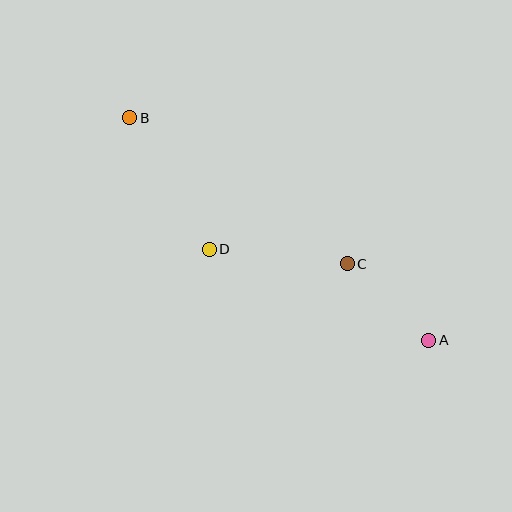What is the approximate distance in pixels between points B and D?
The distance between B and D is approximately 153 pixels.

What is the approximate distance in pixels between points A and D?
The distance between A and D is approximately 238 pixels.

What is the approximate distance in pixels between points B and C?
The distance between B and C is approximately 262 pixels.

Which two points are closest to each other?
Points A and C are closest to each other.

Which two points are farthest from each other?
Points A and B are farthest from each other.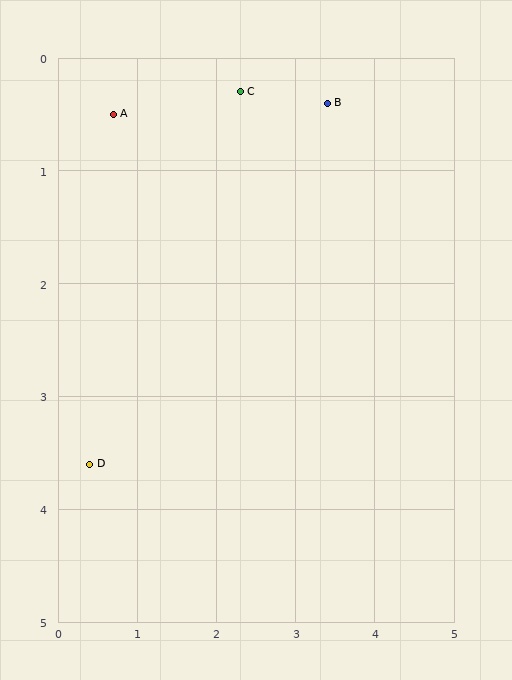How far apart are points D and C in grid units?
Points D and C are about 3.8 grid units apart.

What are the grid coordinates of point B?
Point B is at approximately (3.4, 0.4).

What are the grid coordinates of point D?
Point D is at approximately (0.4, 3.6).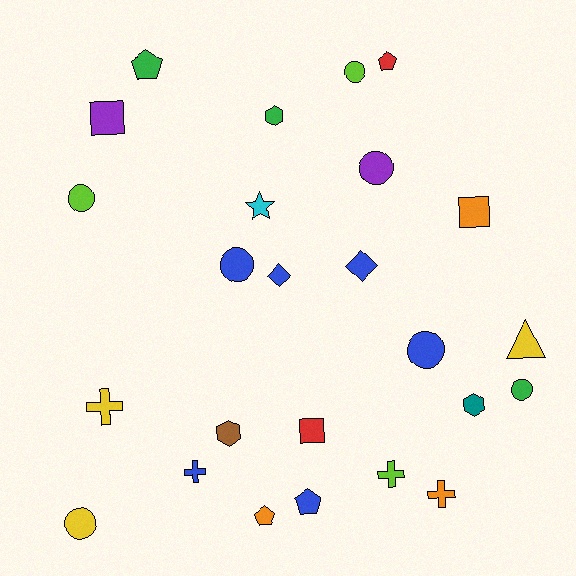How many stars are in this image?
There is 1 star.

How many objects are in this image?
There are 25 objects.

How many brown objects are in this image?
There is 1 brown object.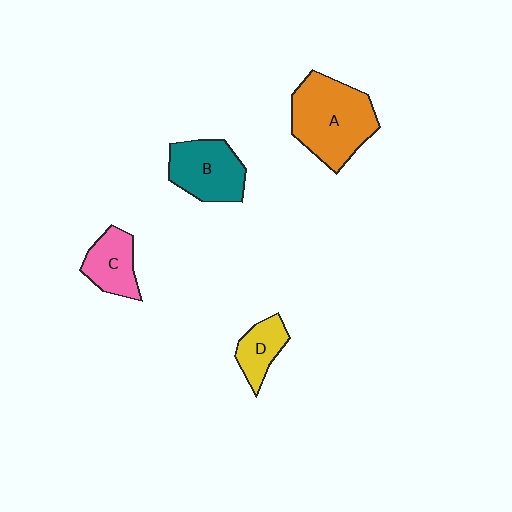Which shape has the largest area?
Shape A (orange).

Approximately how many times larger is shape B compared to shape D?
Approximately 1.7 times.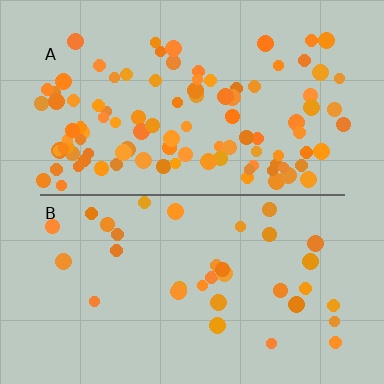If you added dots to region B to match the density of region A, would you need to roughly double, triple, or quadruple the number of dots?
Approximately triple.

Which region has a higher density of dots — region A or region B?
A (the top).